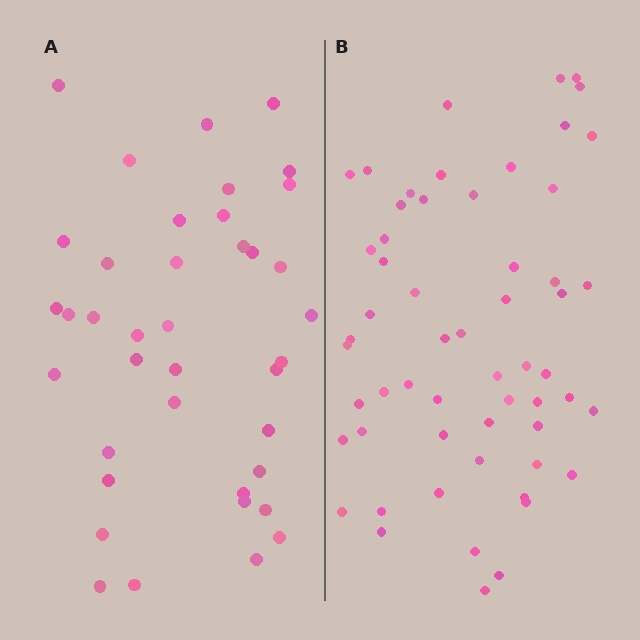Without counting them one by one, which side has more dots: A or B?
Region B (the right region) has more dots.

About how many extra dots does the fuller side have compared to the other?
Region B has approximately 20 more dots than region A.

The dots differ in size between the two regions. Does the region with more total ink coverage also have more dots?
No. Region A has more total ink coverage because its dots are larger, but region B actually contains more individual dots. Total area can be misleading — the number of items is what matters here.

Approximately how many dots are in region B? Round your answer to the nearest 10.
About 60 dots. (The exact count is 57, which rounds to 60.)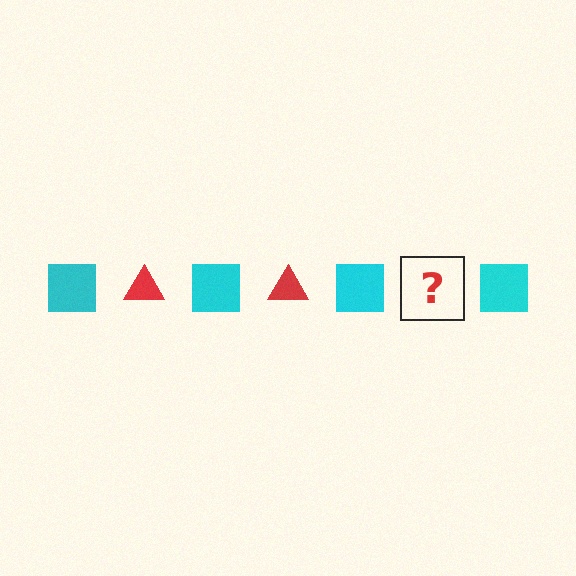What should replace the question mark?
The question mark should be replaced with a red triangle.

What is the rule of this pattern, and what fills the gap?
The rule is that the pattern alternates between cyan square and red triangle. The gap should be filled with a red triangle.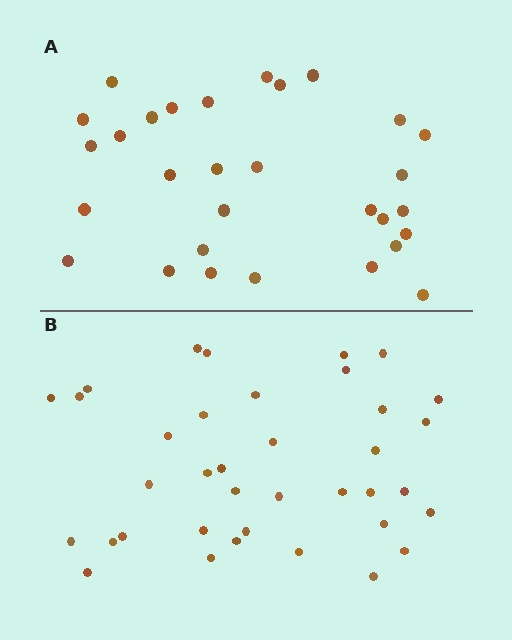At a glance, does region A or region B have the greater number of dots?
Region B (the bottom region) has more dots.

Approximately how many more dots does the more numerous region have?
Region B has roughly 8 or so more dots than region A.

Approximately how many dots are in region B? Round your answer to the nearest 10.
About 40 dots. (The exact count is 37, which rounds to 40.)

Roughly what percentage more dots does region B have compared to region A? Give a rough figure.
About 25% more.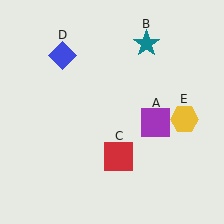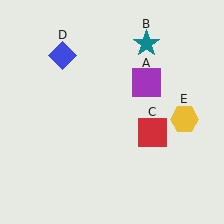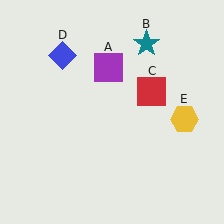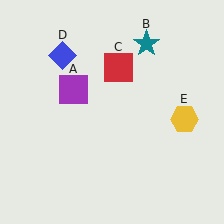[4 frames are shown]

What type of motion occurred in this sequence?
The purple square (object A), red square (object C) rotated counterclockwise around the center of the scene.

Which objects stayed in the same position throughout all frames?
Teal star (object B) and blue diamond (object D) and yellow hexagon (object E) remained stationary.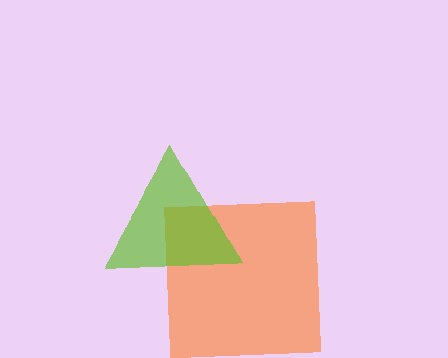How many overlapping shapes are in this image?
There are 2 overlapping shapes in the image.